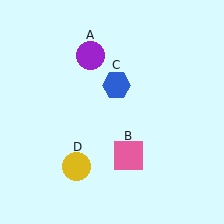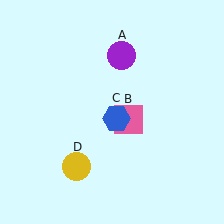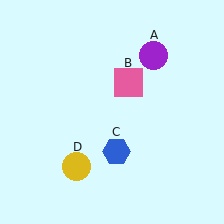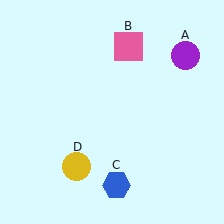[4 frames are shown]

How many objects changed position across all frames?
3 objects changed position: purple circle (object A), pink square (object B), blue hexagon (object C).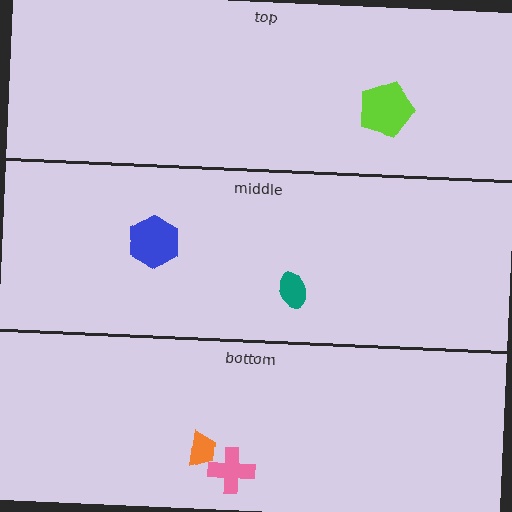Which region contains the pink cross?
The bottom region.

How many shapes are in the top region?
1.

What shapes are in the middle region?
The blue hexagon, the teal ellipse.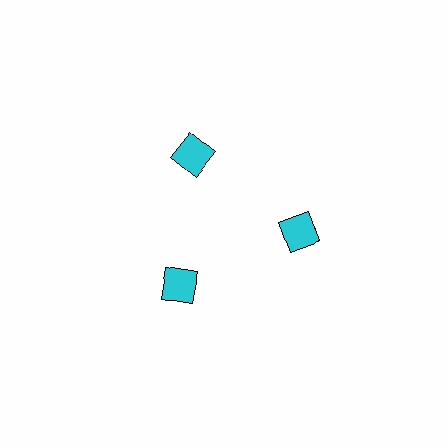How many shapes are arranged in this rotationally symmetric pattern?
There are 3 shapes, arranged in 3 groups of 1.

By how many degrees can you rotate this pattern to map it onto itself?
The pattern maps onto itself every 120 degrees of rotation.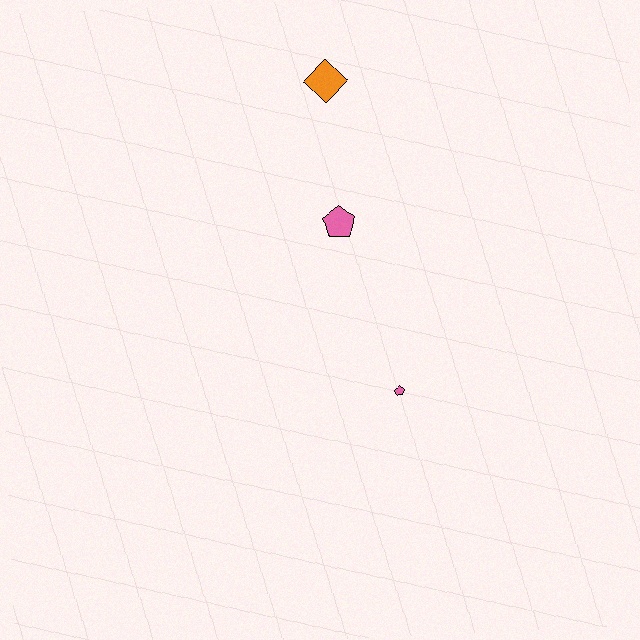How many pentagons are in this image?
There are 2 pentagons.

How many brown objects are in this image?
There are no brown objects.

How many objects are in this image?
There are 3 objects.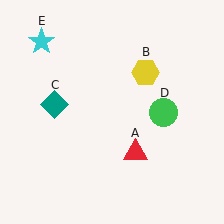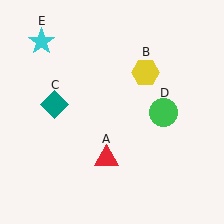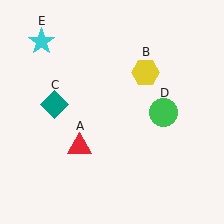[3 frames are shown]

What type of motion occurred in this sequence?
The red triangle (object A) rotated clockwise around the center of the scene.